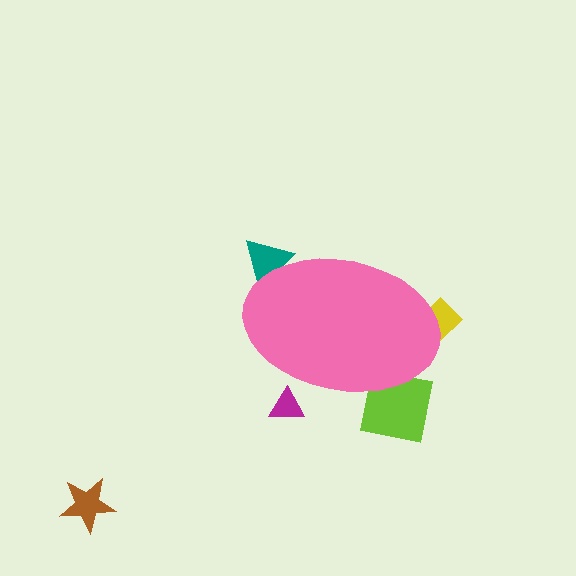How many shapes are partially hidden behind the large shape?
4 shapes are partially hidden.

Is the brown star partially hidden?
No, the brown star is fully visible.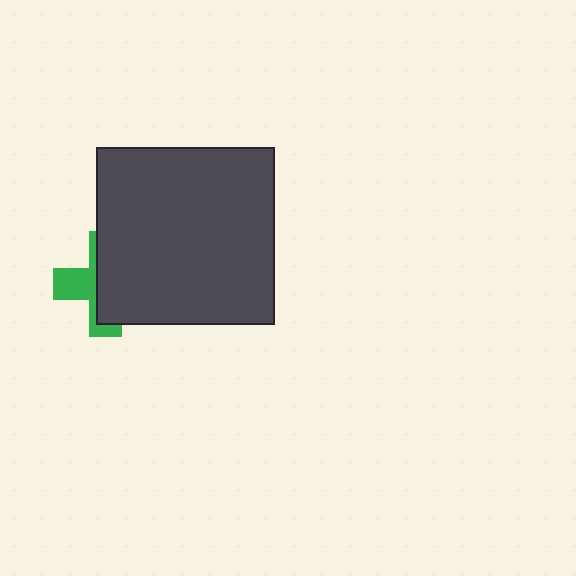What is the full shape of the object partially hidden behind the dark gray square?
The partially hidden object is a green cross.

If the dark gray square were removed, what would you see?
You would see the complete green cross.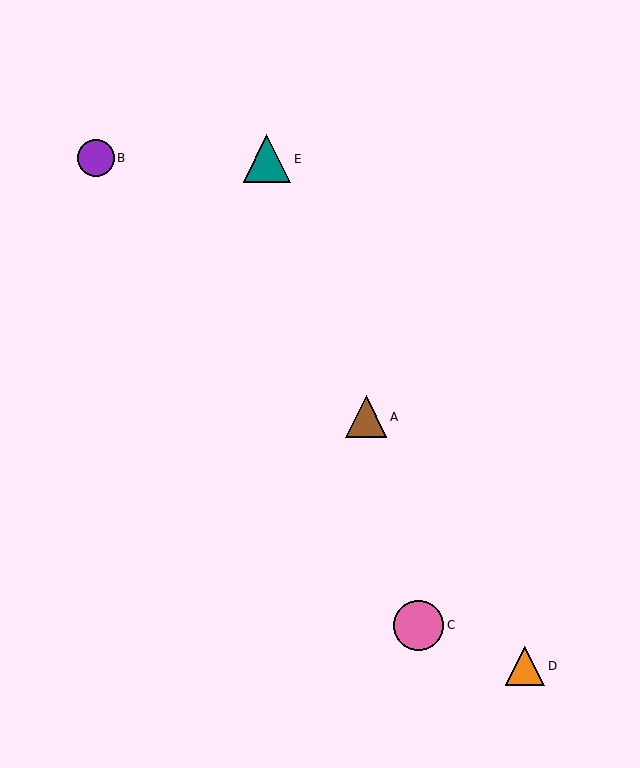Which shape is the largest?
The pink circle (labeled C) is the largest.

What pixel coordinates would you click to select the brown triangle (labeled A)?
Click at (366, 417) to select the brown triangle A.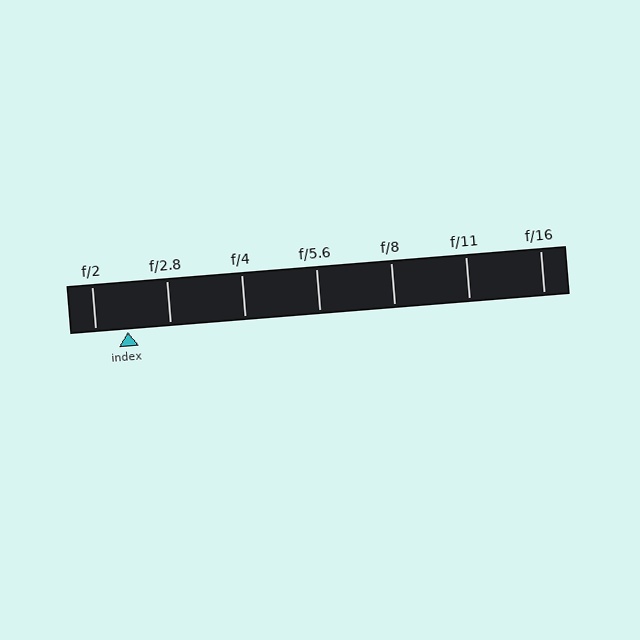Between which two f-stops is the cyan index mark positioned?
The index mark is between f/2 and f/2.8.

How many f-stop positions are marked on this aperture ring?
There are 7 f-stop positions marked.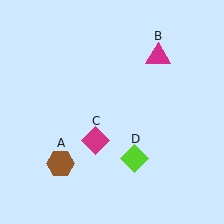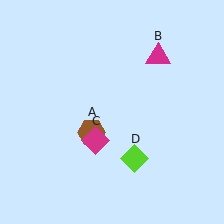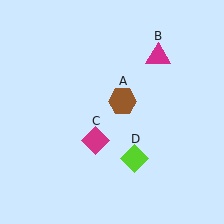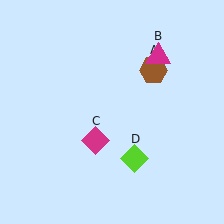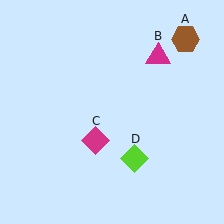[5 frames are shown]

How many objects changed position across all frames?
1 object changed position: brown hexagon (object A).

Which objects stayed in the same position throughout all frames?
Magenta triangle (object B) and magenta diamond (object C) and lime diamond (object D) remained stationary.